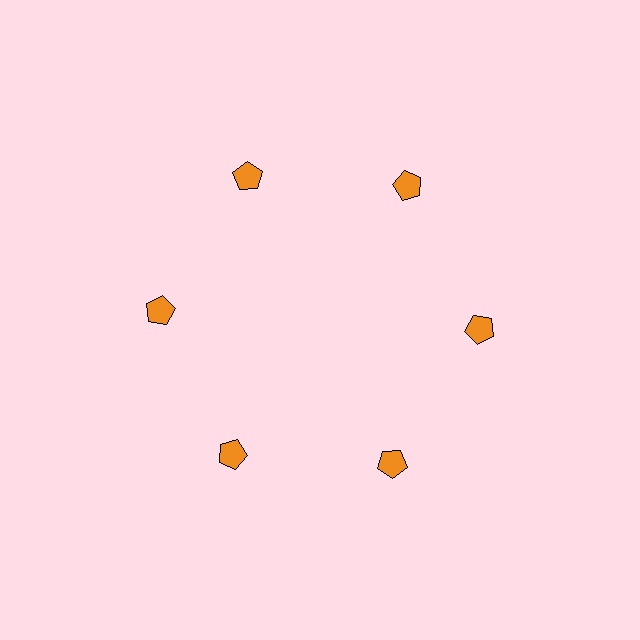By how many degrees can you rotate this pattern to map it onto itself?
The pattern maps onto itself every 60 degrees of rotation.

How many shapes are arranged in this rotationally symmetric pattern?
There are 6 shapes, arranged in 6 groups of 1.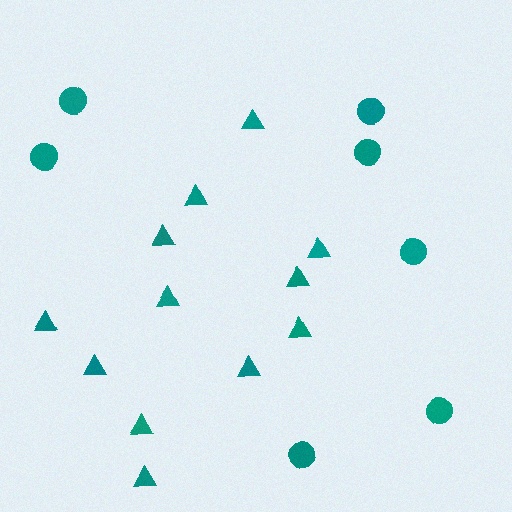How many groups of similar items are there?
There are 2 groups: one group of triangles (12) and one group of circles (7).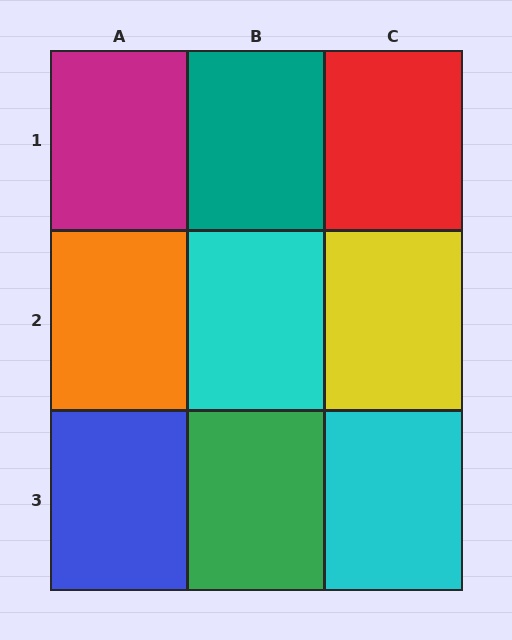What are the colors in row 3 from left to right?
Blue, green, cyan.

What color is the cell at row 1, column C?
Red.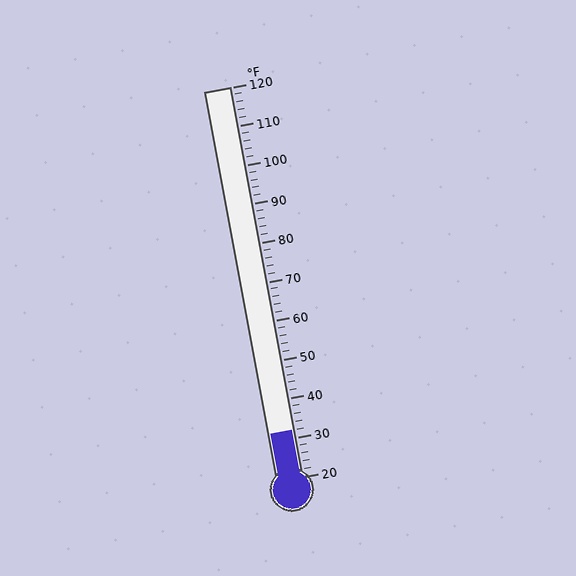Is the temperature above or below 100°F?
The temperature is below 100°F.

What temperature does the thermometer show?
The thermometer shows approximately 32°F.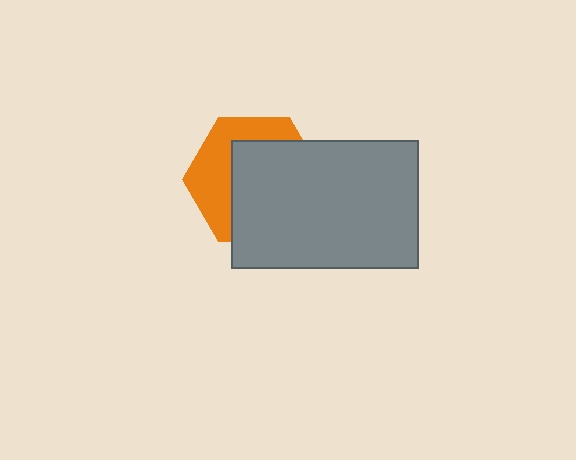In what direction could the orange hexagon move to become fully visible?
The orange hexagon could move toward the upper-left. That would shift it out from behind the gray rectangle entirely.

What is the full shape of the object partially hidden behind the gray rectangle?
The partially hidden object is an orange hexagon.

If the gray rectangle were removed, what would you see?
You would see the complete orange hexagon.